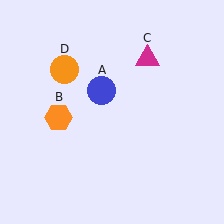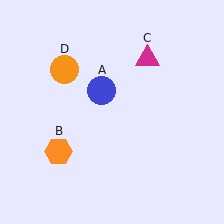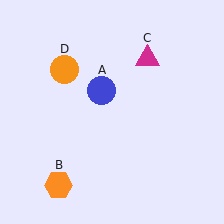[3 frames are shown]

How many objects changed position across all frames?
1 object changed position: orange hexagon (object B).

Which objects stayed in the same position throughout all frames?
Blue circle (object A) and magenta triangle (object C) and orange circle (object D) remained stationary.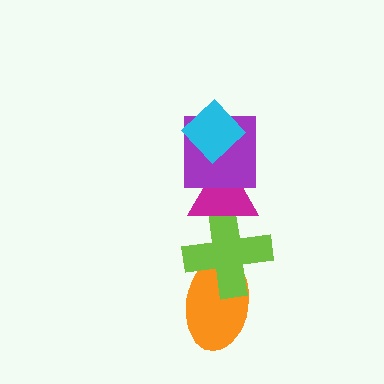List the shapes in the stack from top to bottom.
From top to bottom: the cyan diamond, the purple square, the magenta triangle, the lime cross, the orange ellipse.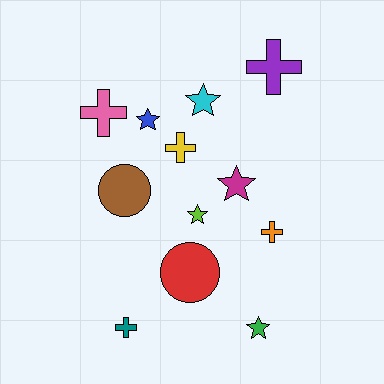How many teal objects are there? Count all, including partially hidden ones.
There is 1 teal object.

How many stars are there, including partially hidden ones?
There are 5 stars.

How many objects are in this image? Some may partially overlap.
There are 12 objects.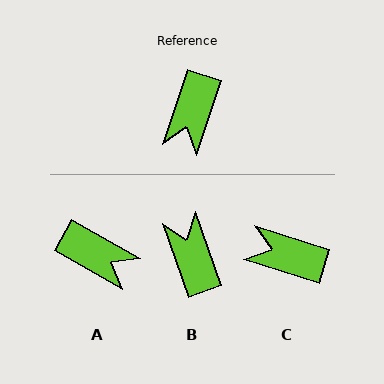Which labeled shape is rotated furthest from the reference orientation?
B, about 142 degrees away.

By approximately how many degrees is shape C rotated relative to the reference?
Approximately 89 degrees clockwise.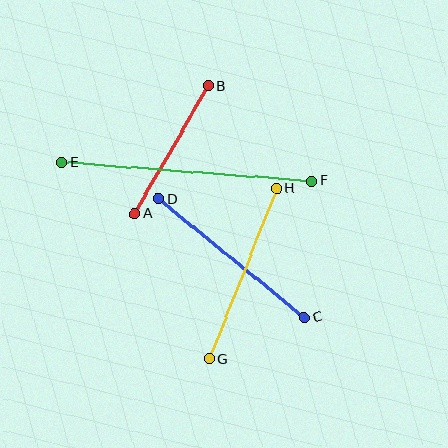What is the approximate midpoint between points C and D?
The midpoint is at approximately (231, 258) pixels.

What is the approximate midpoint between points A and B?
The midpoint is at approximately (171, 150) pixels.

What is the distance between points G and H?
The distance is approximately 183 pixels.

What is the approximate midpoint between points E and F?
The midpoint is at approximately (187, 171) pixels.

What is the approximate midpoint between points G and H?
The midpoint is at approximately (243, 274) pixels.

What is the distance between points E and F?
The distance is approximately 251 pixels.